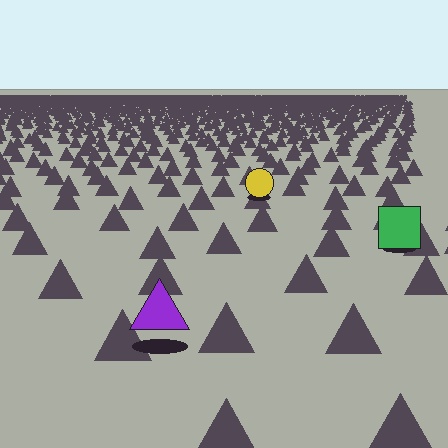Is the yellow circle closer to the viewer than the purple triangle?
No. The purple triangle is closer — you can tell from the texture gradient: the ground texture is coarser near it.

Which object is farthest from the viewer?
The yellow circle is farthest from the viewer. It appears smaller and the ground texture around it is denser.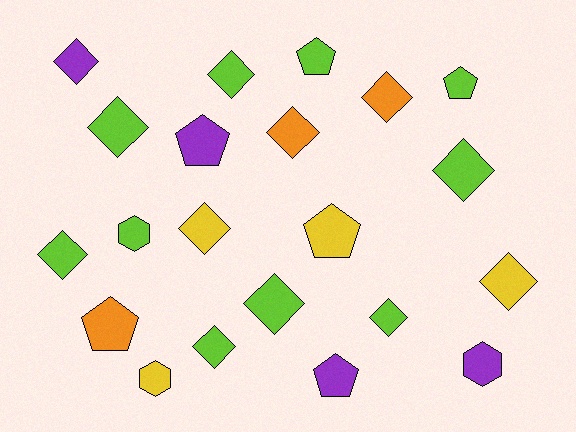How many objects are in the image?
There are 21 objects.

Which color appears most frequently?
Lime, with 10 objects.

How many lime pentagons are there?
There are 2 lime pentagons.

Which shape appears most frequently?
Diamond, with 12 objects.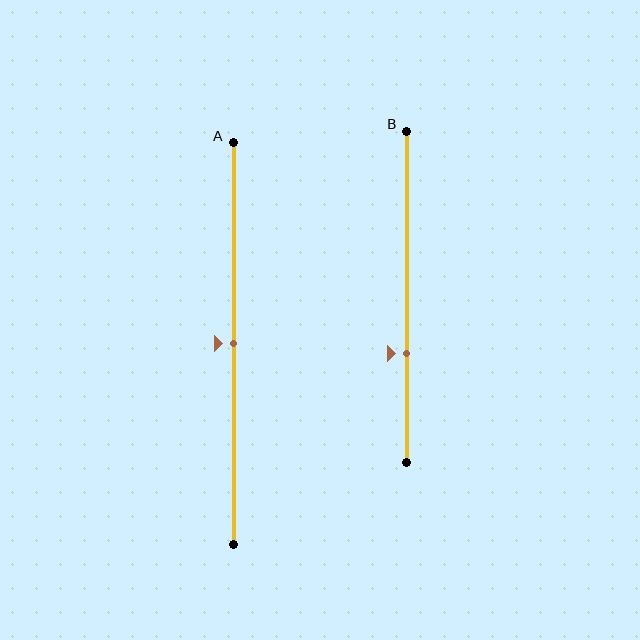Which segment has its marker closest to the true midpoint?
Segment A has its marker closest to the true midpoint.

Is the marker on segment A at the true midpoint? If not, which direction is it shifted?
Yes, the marker on segment A is at the true midpoint.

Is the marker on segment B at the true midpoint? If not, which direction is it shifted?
No, the marker on segment B is shifted downward by about 17% of the segment length.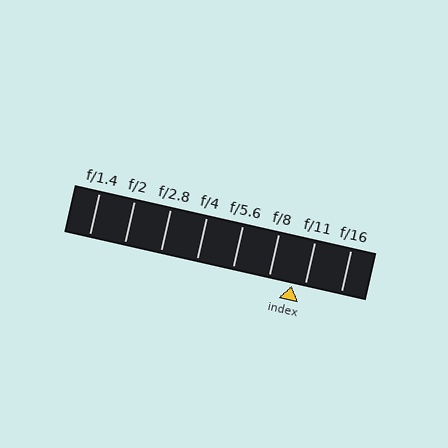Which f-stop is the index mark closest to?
The index mark is closest to f/11.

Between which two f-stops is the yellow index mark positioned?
The index mark is between f/8 and f/11.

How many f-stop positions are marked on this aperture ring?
There are 8 f-stop positions marked.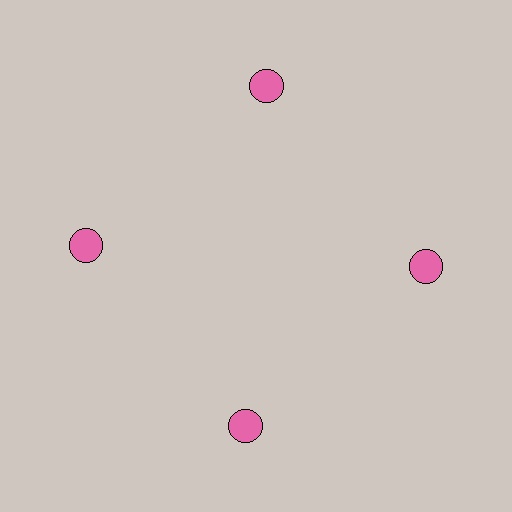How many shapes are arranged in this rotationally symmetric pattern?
There are 4 shapes, arranged in 4 groups of 1.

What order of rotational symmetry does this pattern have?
This pattern has 4-fold rotational symmetry.